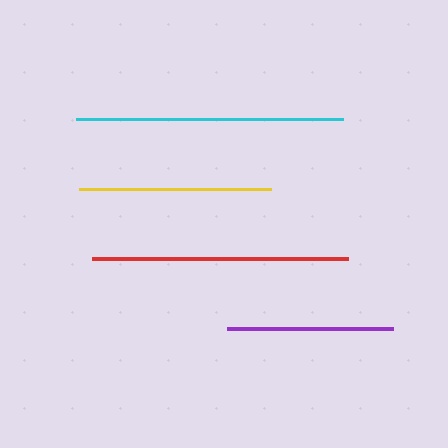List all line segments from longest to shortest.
From longest to shortest: cyan, red, yellow, purple.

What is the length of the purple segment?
The purple segment is approximately 166 pixels long.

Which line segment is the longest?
The cyan line is the longest at approximately 266 pixels.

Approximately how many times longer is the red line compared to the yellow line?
The red line is approximately 1.3 times the length of the yellow line.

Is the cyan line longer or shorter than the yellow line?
The cyan line is longer than the yellow line.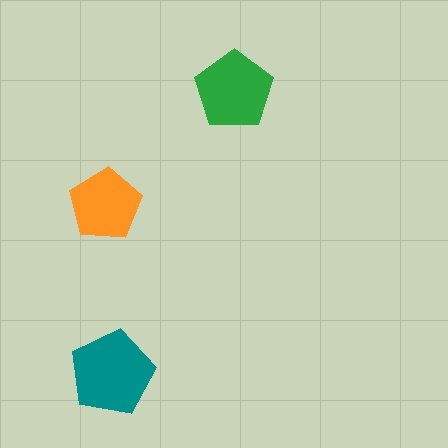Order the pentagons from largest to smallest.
the teal one, the green one, the orange one.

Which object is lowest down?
The teal pentagon is bottommost.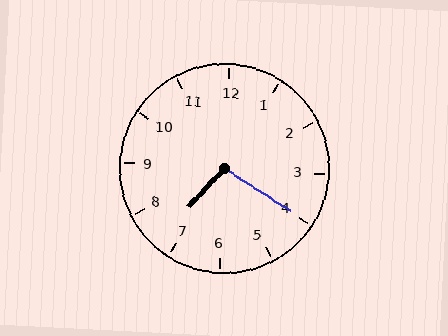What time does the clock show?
7:20.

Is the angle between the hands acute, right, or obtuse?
It is obtuse.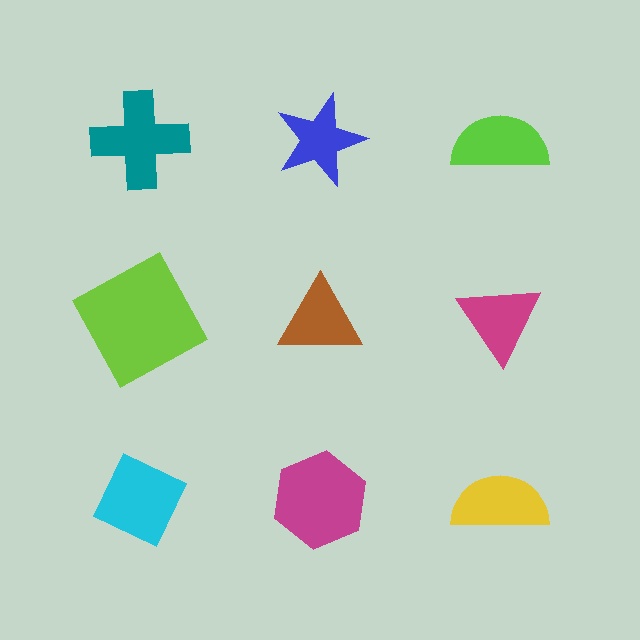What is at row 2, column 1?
A lime square.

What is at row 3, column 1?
A cyan diamond.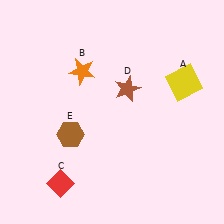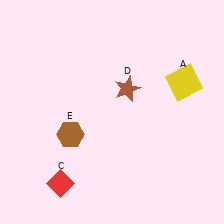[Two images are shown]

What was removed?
The orange star (B) was removed in Image 2.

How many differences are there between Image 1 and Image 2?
There is 1 difference between the two images.